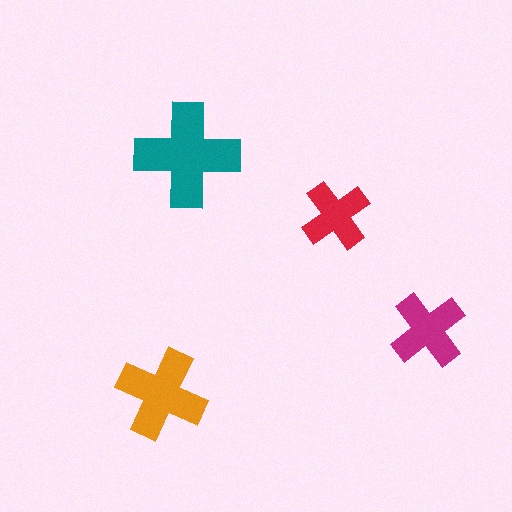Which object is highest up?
The teal cross is topmost.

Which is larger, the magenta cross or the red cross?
The magenta one.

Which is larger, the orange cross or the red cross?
The orange one.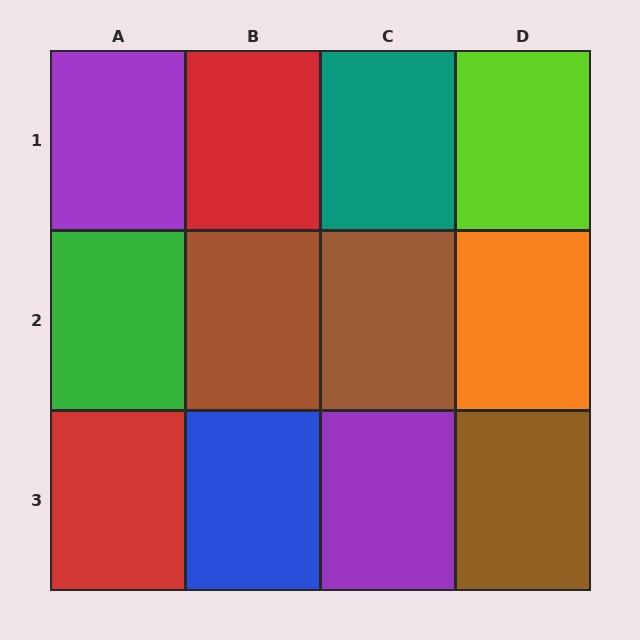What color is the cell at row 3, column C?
Purple.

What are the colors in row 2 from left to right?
Green, brown, brown, orange.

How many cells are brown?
3 cells are brown.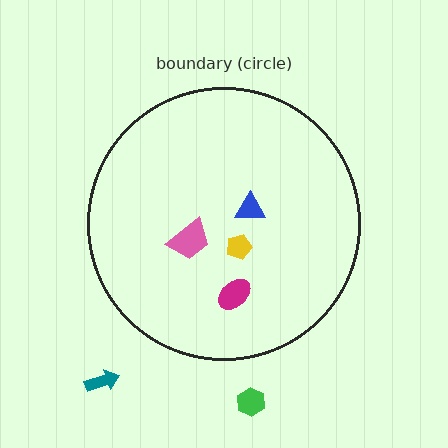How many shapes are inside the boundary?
4 inside, 2 outside.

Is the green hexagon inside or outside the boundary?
Outside.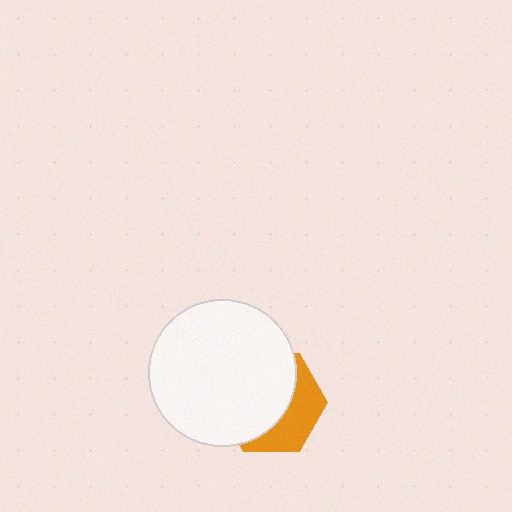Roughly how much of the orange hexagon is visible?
A small part of it is visible (roughly 37%).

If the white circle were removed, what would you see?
You would see the complete orange hexagon.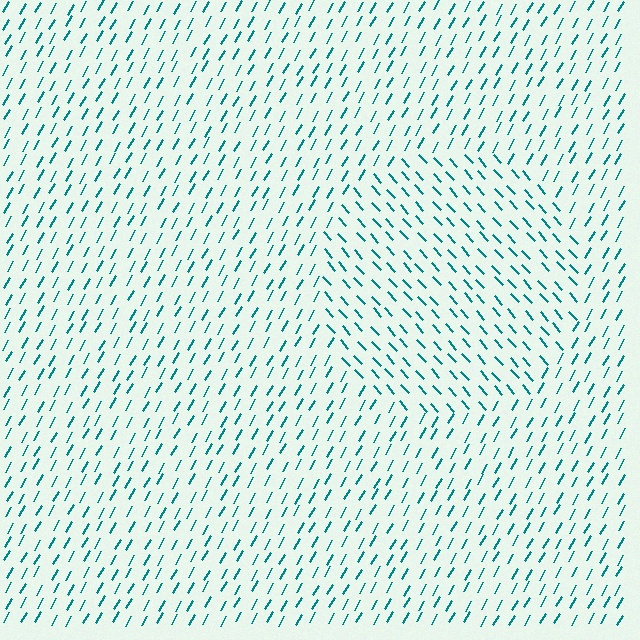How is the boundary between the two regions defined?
The boundary is defined purely by a change in line orientation (approximately 71 degrees difference). All lines are the same color and thickness.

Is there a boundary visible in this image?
Yes, there is a texture boundary formed by a change in line orientation.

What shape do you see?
I see a circle.